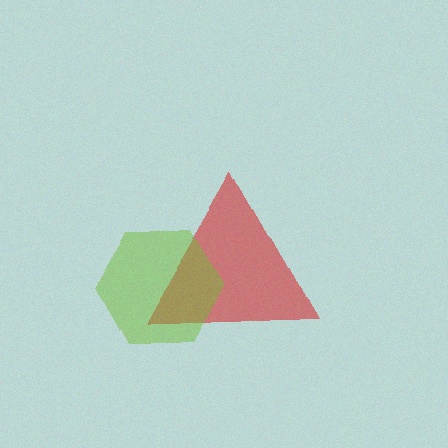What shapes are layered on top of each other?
The layered shapes are: a red triangle, a lime hexagon.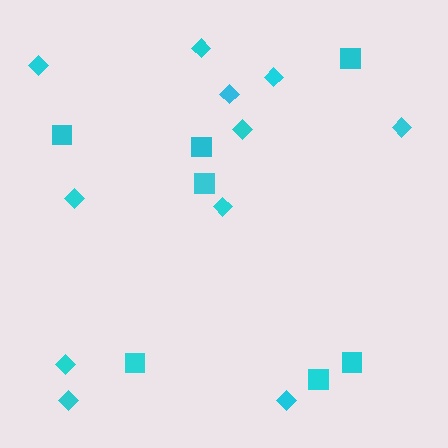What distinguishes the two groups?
There are 2 groups: one group of diamonds (11) and one group of squares (7).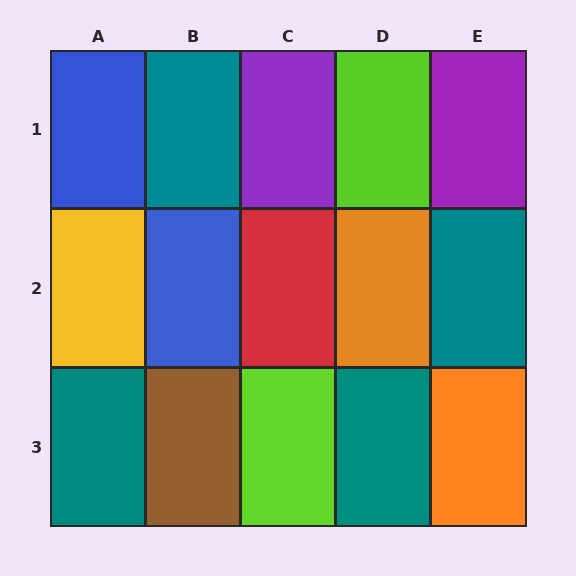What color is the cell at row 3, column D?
Teal.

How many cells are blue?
2 cells are blue.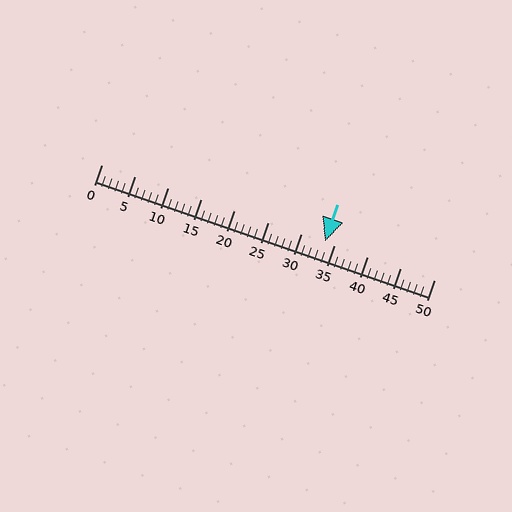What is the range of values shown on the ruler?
The ruler shows values from 0 to 50.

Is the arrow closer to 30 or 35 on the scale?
The arrow is closer to 35.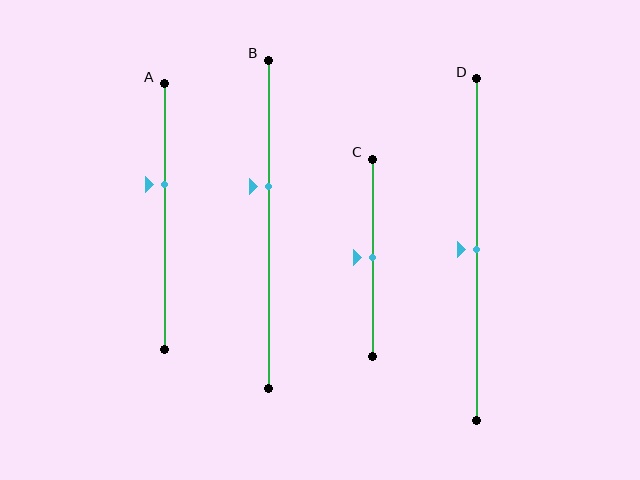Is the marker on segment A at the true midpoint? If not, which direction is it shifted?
No, the marker on segment A is shifted upward by about 12% of the segment length.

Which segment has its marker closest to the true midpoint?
Segment C has its marker closest to the true midpoint.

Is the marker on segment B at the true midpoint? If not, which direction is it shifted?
No, the marker on segment B is shifted upward by about 11% of the segment length.